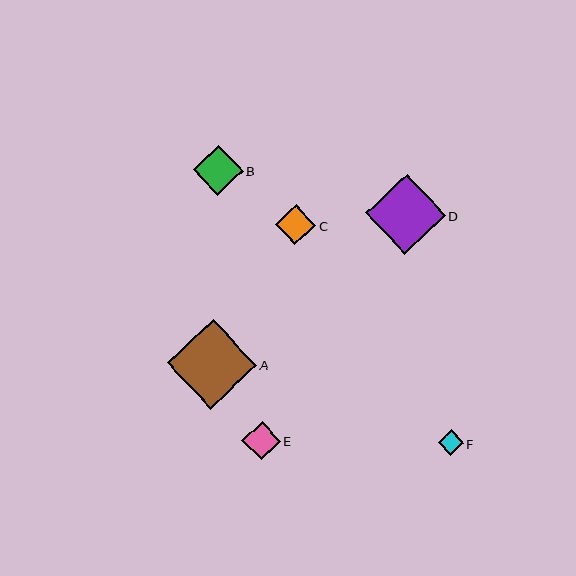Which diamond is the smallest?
Diamond F is the smallest with a size of approximately 25 pixels.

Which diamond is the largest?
Diamond A is the largest with a size of approximately 90 pixels.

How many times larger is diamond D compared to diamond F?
Diamond D is approximately 3.1 times the size of diamond F.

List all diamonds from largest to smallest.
From largest to smallest: A, D, B, C, E, F.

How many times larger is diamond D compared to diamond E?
Diamond D is approximately 2.1 times the size of diamond E.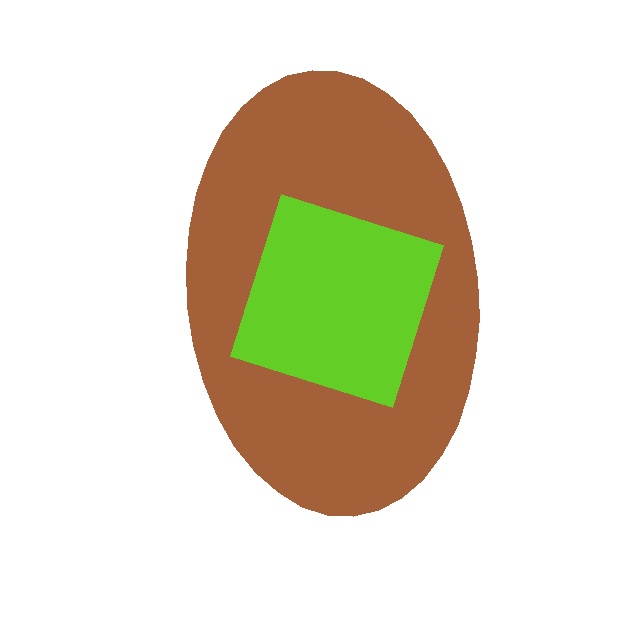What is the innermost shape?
The lime diamond.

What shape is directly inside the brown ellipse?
The lime diamond.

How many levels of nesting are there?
2.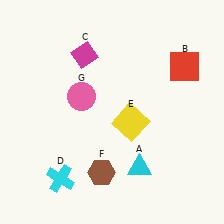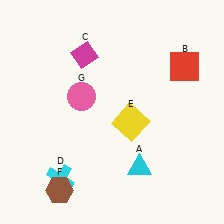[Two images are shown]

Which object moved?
The brown hexagon (F) moved left.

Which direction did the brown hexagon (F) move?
The brown hexagon (F) moved left.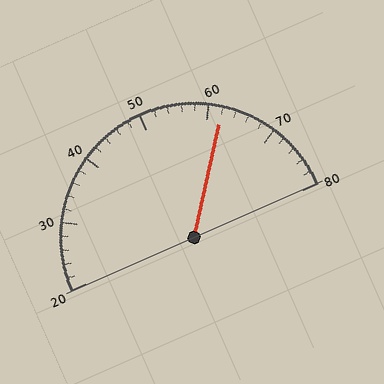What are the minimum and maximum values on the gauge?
The gauge ranges from 20 to 80.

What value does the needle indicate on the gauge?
The needle indicates approximately 62.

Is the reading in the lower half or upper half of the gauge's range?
The reading is in the upper half of the range (20 to 80).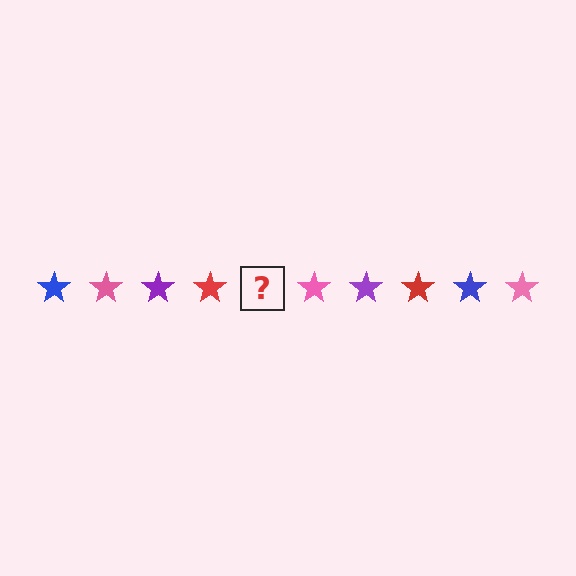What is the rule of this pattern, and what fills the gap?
The rule is that the pattern cycles through blue, pink, purple, red stars. The gap should be filled with a blue star.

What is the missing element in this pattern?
The missing element is a blue star.